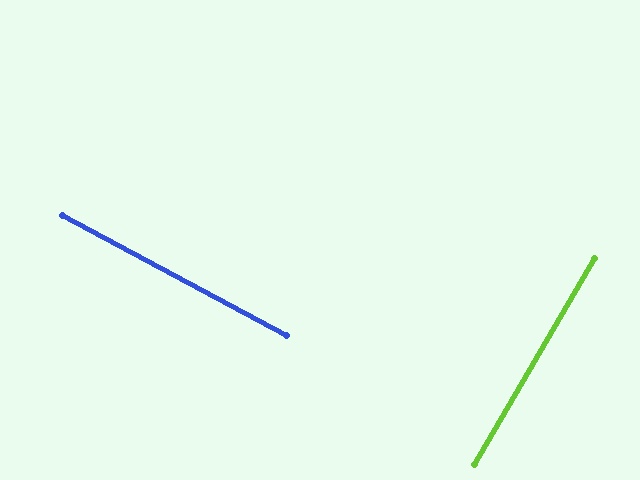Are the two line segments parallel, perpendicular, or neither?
Perpendicular — they meet at approximately 88°.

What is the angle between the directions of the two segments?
Approximately 88 degrees.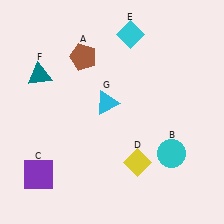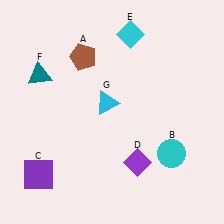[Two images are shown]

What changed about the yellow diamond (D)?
In Image 1, D is yellow. In Image 2, it changed to purple.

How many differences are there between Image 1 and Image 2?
There is 1 difference between the two images.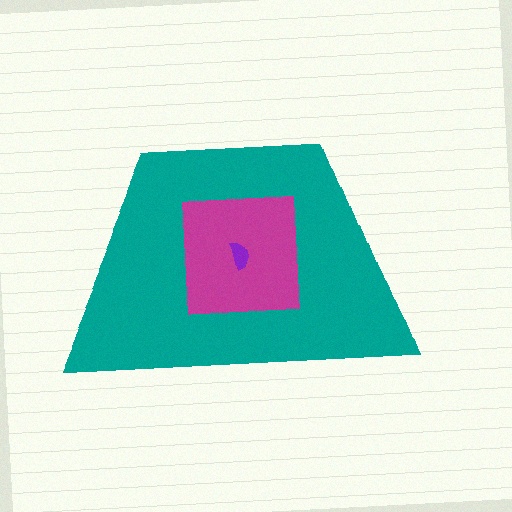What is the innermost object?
The purple semicircle.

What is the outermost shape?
The teal trapezoid.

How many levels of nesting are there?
3.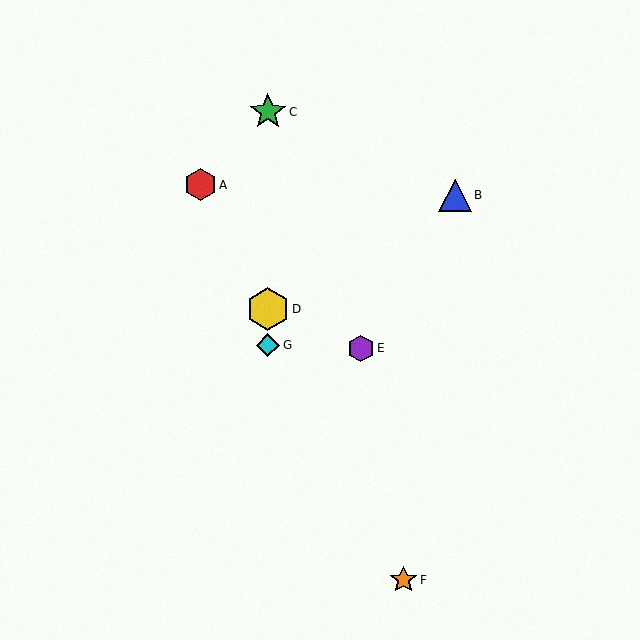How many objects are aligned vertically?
3 objects (C, D, G) are aligned vertically.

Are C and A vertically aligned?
No, C is at x≈268 and A is at x≈200.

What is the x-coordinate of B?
Object B is at x≈455.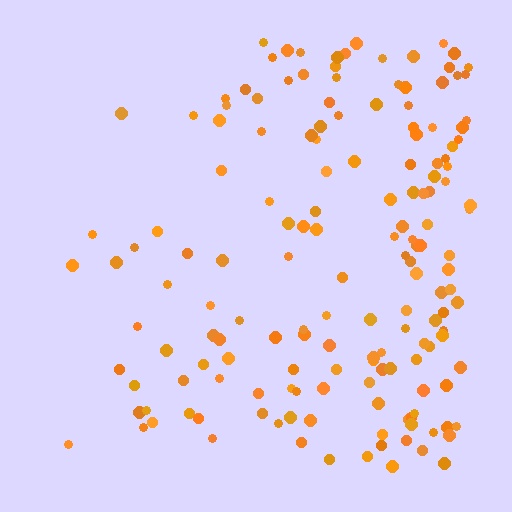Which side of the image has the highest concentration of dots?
The right.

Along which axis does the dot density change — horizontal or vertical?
Horizontal.